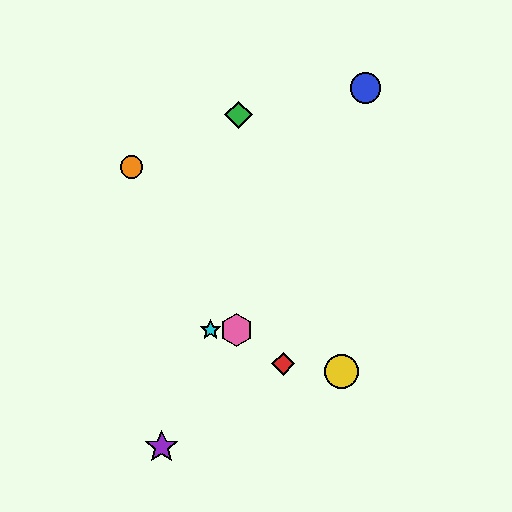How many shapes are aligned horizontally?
2 shapes (the cyan star, the pink hexagon) are aligned horizontally.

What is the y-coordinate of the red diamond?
The red diamond is at y≈364.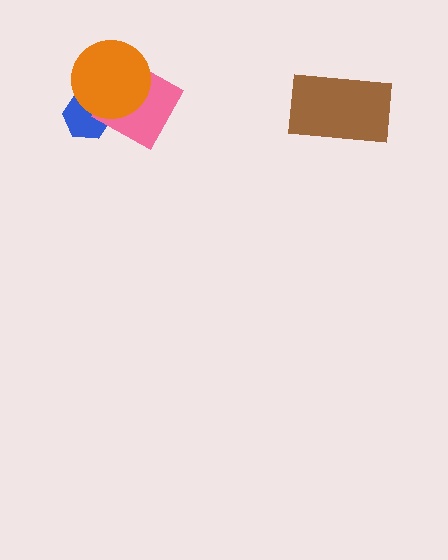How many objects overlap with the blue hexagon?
2 objects overlap with the blue hexagon.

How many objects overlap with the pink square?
2 objects overlap with the pink square.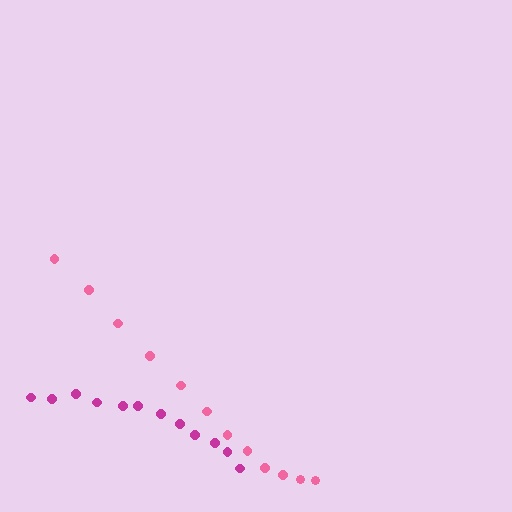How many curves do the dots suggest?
There are 2 distinct paths.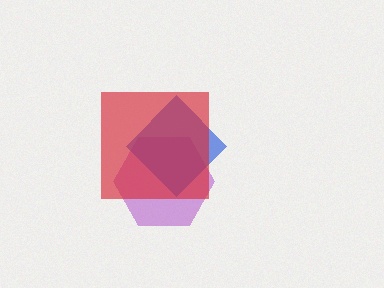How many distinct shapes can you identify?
There are 3 distinct shapes: a purple hexagon, a blue diamond, a red square.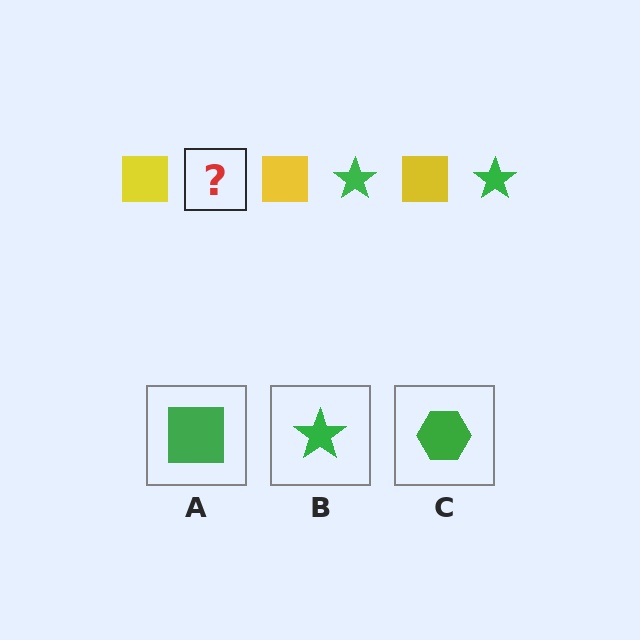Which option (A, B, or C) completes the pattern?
B.